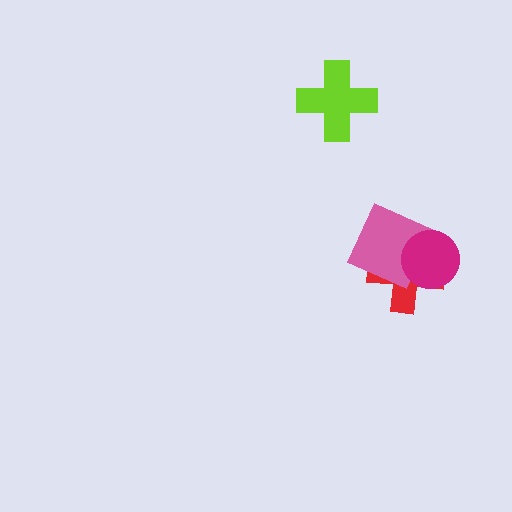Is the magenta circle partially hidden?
No, no other shape covers it.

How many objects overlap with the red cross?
2 objects overlap with the red cross.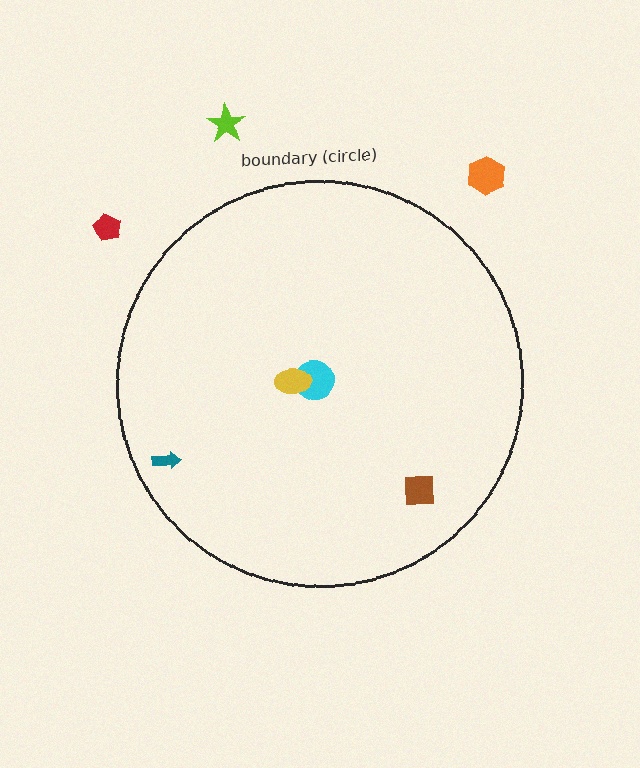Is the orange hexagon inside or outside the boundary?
Outside.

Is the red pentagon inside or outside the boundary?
Outside.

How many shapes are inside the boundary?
4 inside, 3 outside.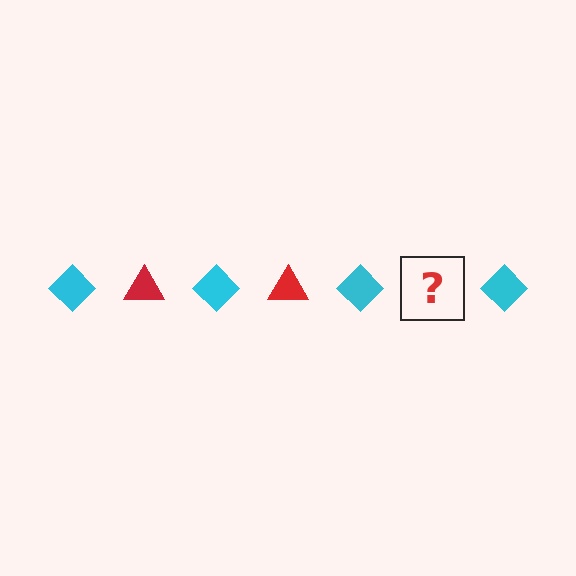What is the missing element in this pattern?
The missing element is a red triangle.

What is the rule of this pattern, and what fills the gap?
The rule is that the pattern alternates between cyan diamond and red triangle. The gap should be filled with a red triangle.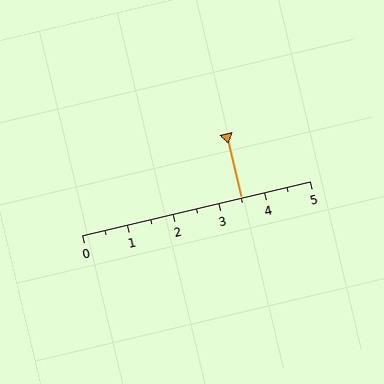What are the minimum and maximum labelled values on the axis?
The axis runs from 0 to 5.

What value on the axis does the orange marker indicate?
The marker indicates approximately 3.5.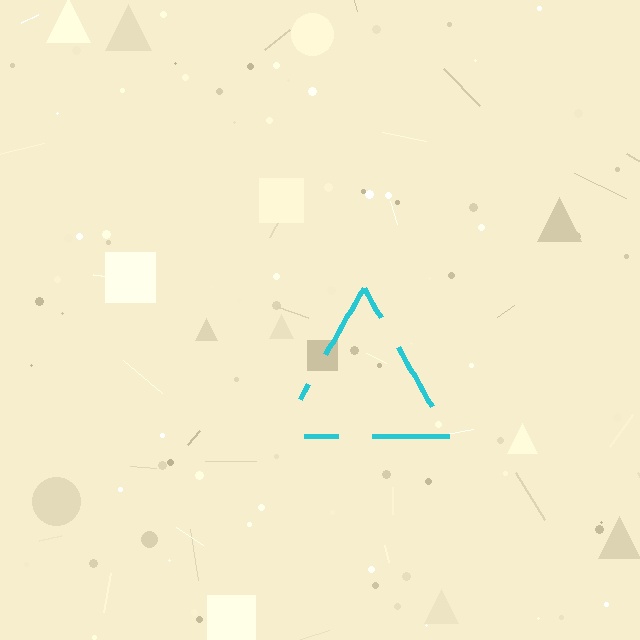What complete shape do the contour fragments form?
The contour fragments form a triangle.